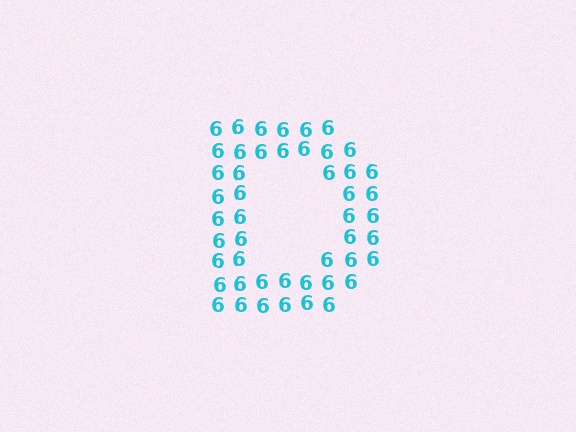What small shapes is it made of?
It is made of small digit 6's.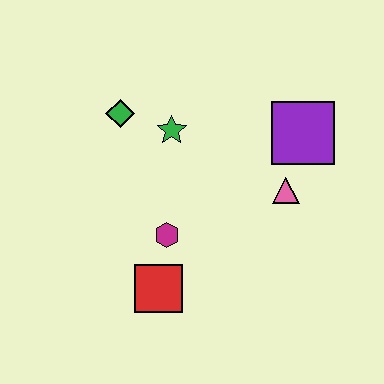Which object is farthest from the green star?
The red square is farthest from the green star.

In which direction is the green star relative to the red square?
The green star is above the red square.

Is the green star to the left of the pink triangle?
Yes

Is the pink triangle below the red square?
No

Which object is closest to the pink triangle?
The purple square is closest to the pink triangle.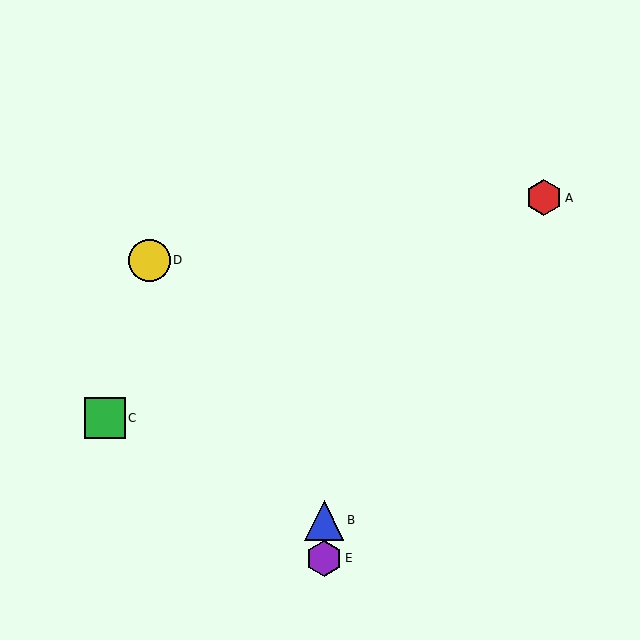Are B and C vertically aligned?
No, B is at x≈324 and C is at x≈105.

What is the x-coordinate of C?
Object C is at x≈105.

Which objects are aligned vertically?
Objects B, E are aligned vertically.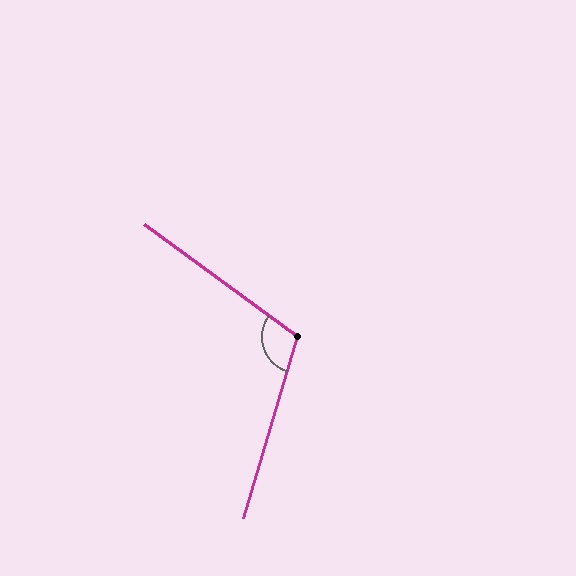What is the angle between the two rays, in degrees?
Approximately 110 degrees.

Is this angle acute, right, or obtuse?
It is obtuse.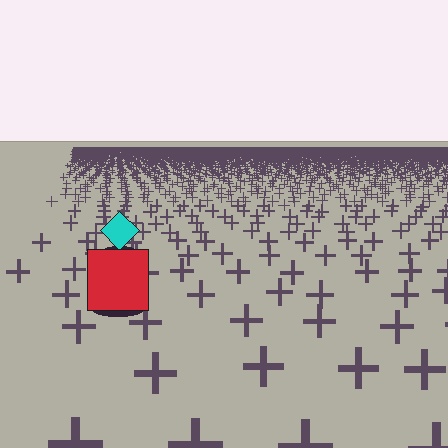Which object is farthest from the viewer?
The cyan diamond is farthest from the viewer. It appears smaller and the ground texture around it is denser.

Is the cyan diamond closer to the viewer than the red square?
No. The red square is closer — you can tell from the texture gradient: the ground texture is coarser near it.